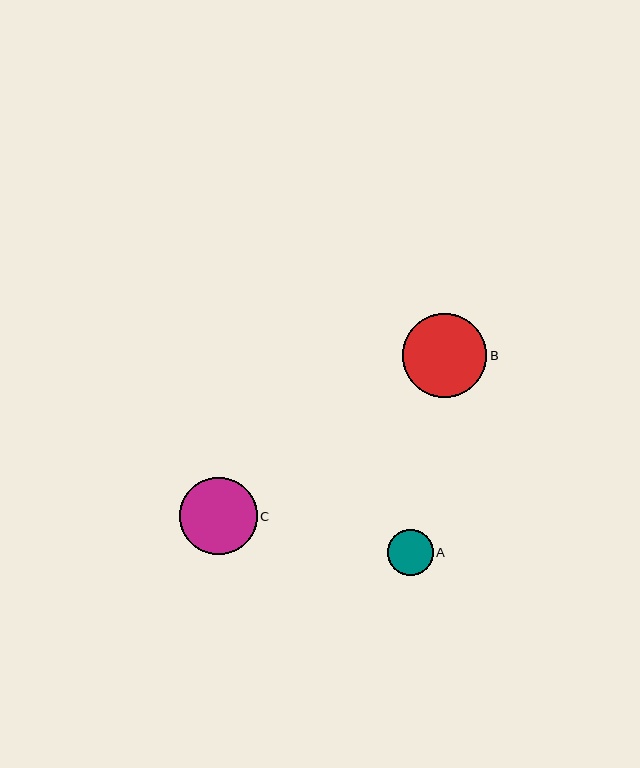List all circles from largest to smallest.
From largest to smallest: B, C, A.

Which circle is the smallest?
Circle A is the smallest with a size of approximately 46 pixels.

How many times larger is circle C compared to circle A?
Circle C is approximately 1.7 times the size of circle A.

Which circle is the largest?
Circle B is the largest with a size of approximately 84 pixels.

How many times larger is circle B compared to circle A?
Circle B is approximately 1.8 times the size of circle A.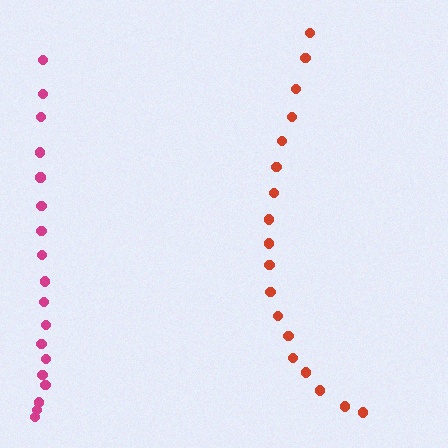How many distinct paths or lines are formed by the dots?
There are 2 distinct paths.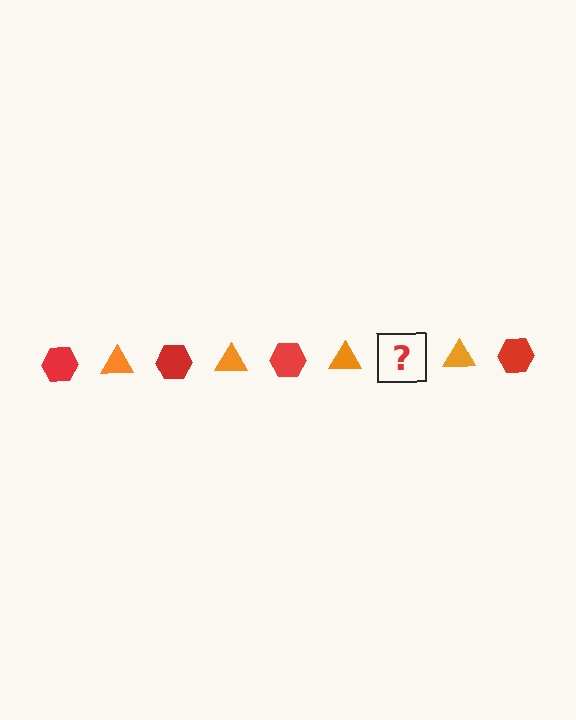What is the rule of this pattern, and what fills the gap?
The rule is that the pattern alternates between red hexagon and orange triangle. The gap should be filled with a red hexagon.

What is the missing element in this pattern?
The missing element is a red hexagon.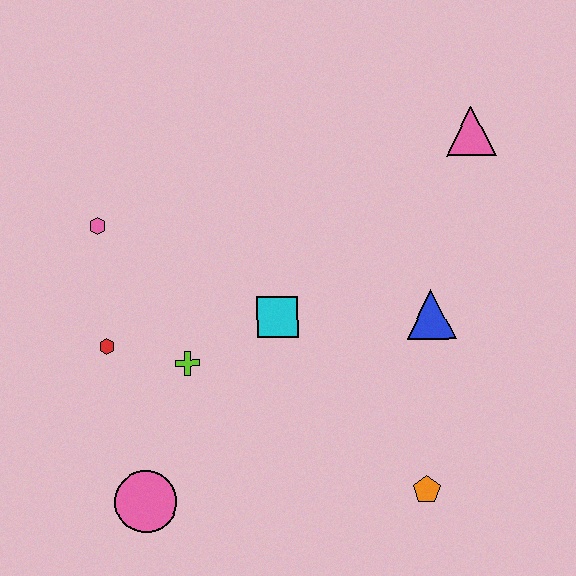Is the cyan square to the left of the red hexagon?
No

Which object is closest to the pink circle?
The lime cross is closest to the pink circle.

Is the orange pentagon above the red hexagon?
No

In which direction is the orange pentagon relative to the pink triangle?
The orange pentagon is below the pink triangle.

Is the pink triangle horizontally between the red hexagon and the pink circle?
No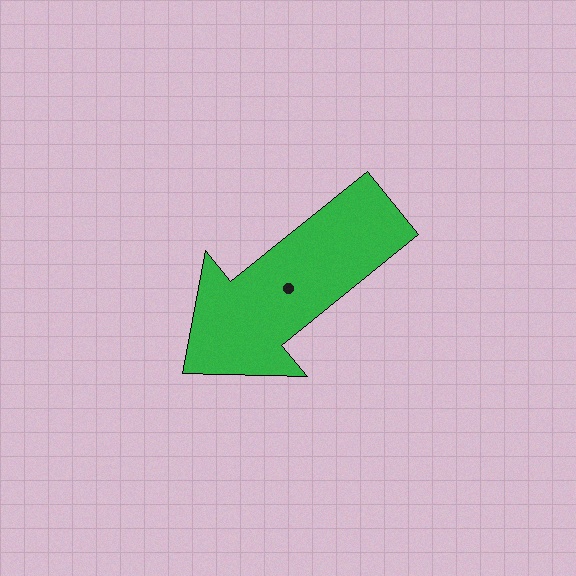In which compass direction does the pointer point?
Southwest.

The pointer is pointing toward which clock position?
Roughly 8 o'clock.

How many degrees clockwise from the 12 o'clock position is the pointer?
Approximately 231 degrees.